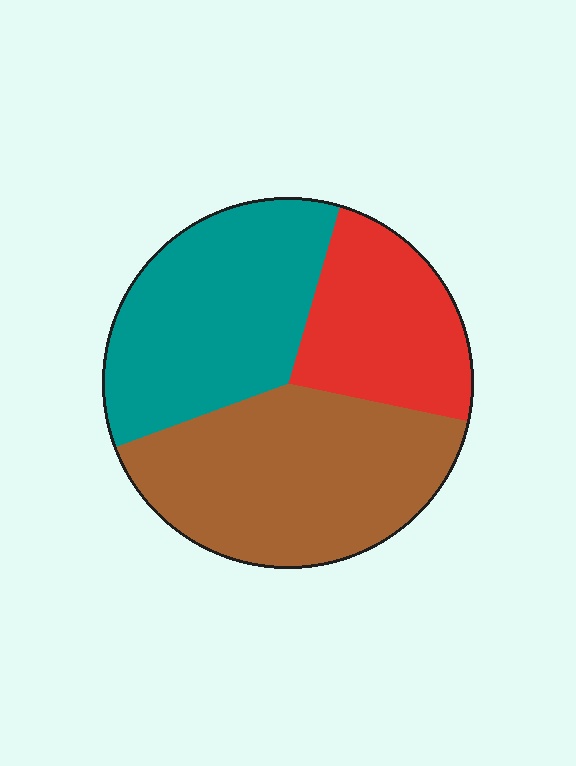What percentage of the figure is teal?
Teal takes up between a third and a half of the figure.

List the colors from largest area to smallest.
From largest to smallest: brown, teal, red.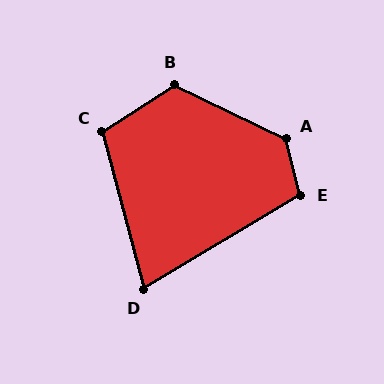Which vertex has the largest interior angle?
A, at approximately 129 degrees.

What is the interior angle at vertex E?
Approximately 107 degrees (obtuse).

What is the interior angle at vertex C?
Approximately 108 degrees (obtuse).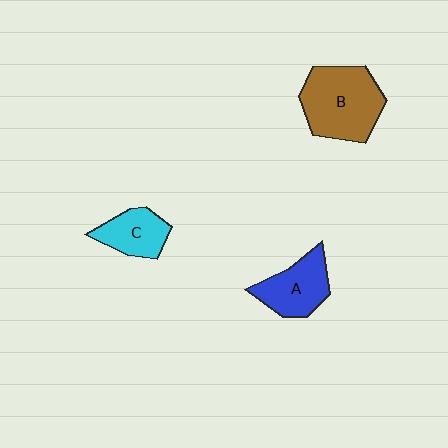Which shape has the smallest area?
Shape C (cyan).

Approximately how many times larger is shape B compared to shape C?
Approximately 1.9 times.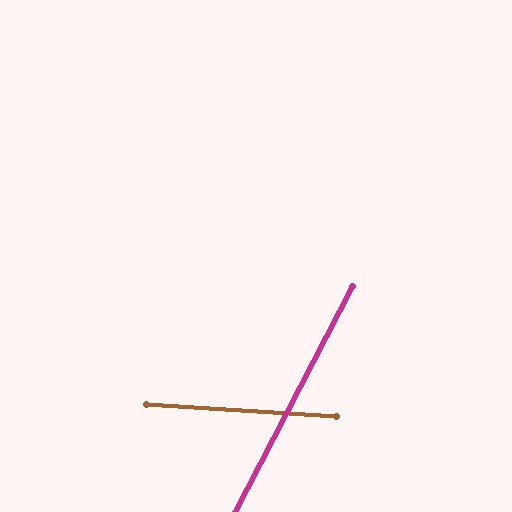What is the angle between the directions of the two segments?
Approximately 66 degrees.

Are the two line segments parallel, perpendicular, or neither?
Neither parallel nor perpendicular — they differ by about 66°.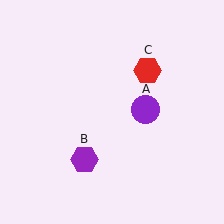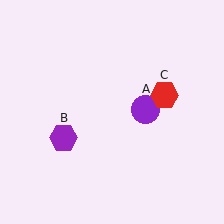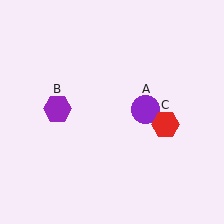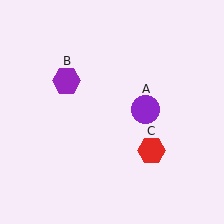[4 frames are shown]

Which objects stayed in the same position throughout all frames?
Purple circle (object A) remained stationary.